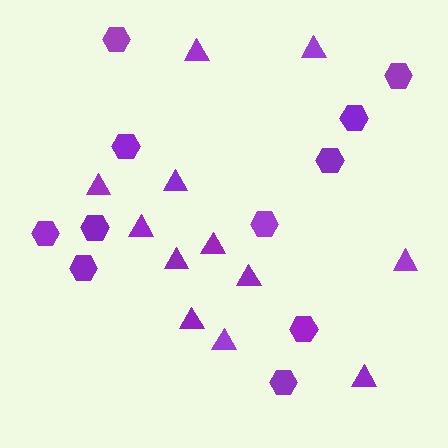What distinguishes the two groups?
There are 2 groups: one group of hexagons (11) and one group of triangles (12).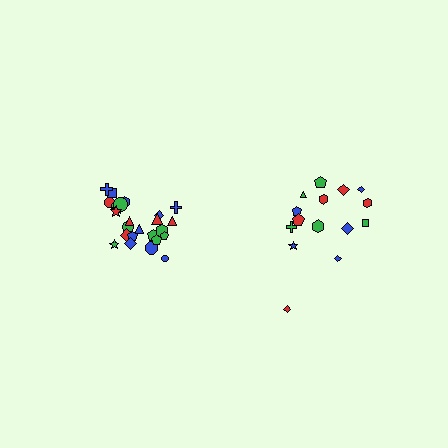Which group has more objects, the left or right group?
The left group.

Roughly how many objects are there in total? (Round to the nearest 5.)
Roughly 40 objects in total.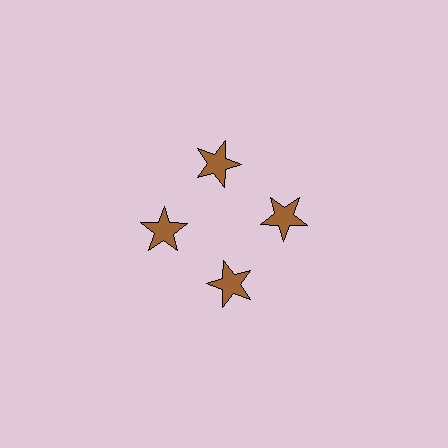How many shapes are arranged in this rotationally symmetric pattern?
There are 4 shapes, arranged in 4 groups of 1.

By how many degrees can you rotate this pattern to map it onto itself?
The pattern maps onto itself every 90 degrees of rotation.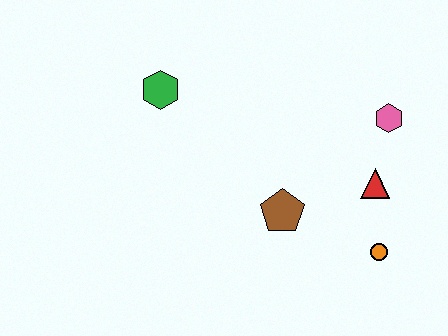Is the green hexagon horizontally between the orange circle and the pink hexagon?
No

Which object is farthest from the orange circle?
The green hexagon is farthest from the orange circle.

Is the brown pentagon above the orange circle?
Yes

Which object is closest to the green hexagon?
The brown pentagon is closest to the green hexagon.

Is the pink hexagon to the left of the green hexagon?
No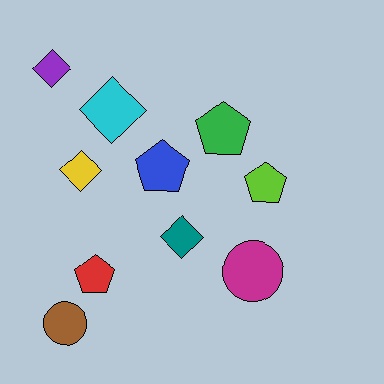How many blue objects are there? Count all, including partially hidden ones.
There is 1 blue object.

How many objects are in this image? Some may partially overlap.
There are 10 objects.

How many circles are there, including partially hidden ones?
There are 2 circles.